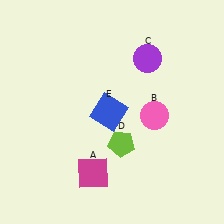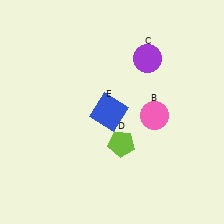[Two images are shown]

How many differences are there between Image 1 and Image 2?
There is 1 difference between the two images.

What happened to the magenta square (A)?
The magenta square (A) was removed in Image 2. It was in the bottom-left area of Image 1.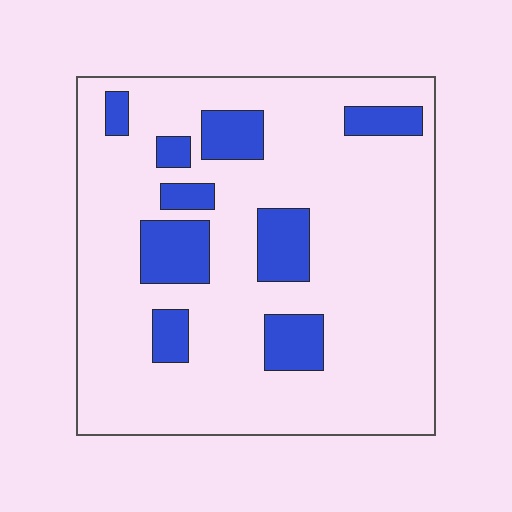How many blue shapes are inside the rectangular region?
9.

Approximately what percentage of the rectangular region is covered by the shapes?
Approximately 20%.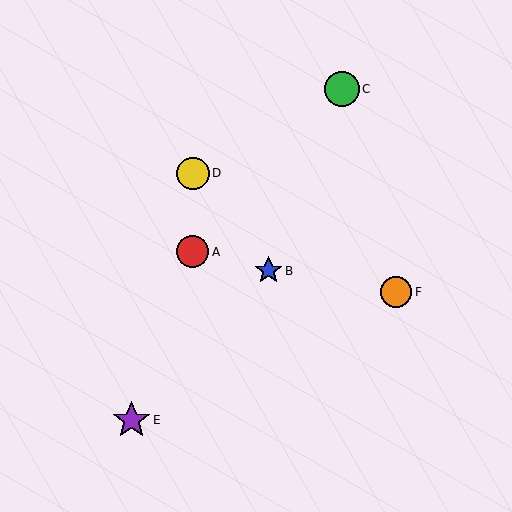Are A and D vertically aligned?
Yes, both are at x≈193.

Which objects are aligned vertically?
Objects A, D are aligned vertically.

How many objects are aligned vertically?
2 objects (A, D) are aligned vertically.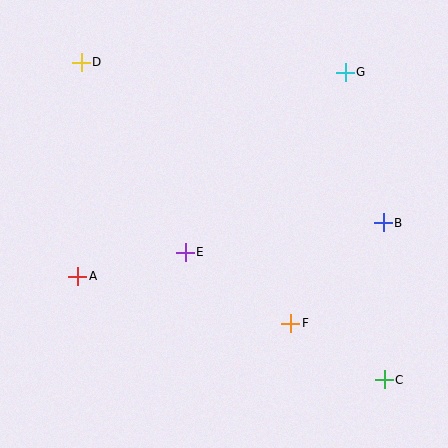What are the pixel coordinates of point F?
Point F is at (291, 323).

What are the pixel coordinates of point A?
Point A is at (78, 276).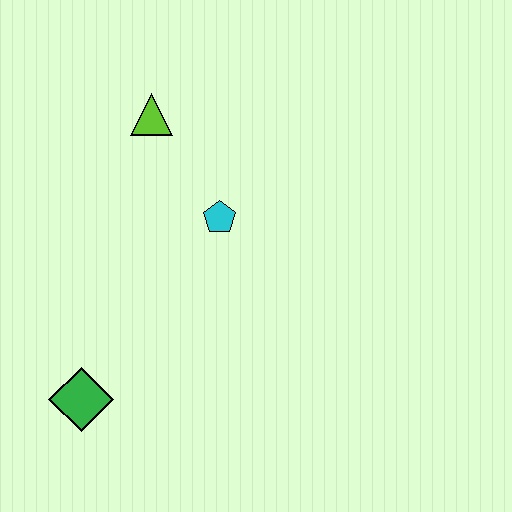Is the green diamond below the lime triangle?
Yes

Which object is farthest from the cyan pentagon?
The green diamond is farthest from the cyan pentagon.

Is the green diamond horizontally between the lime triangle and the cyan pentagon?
No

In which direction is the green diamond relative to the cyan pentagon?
The green diamond is below the cyan pentagon.